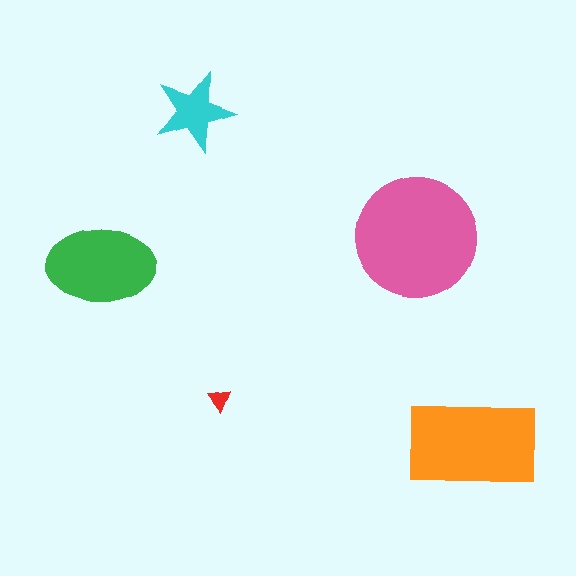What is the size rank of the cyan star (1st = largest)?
4th.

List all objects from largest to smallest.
The pink circle, the orange rectangle, the green ellipse, the cyan star, the red triangle.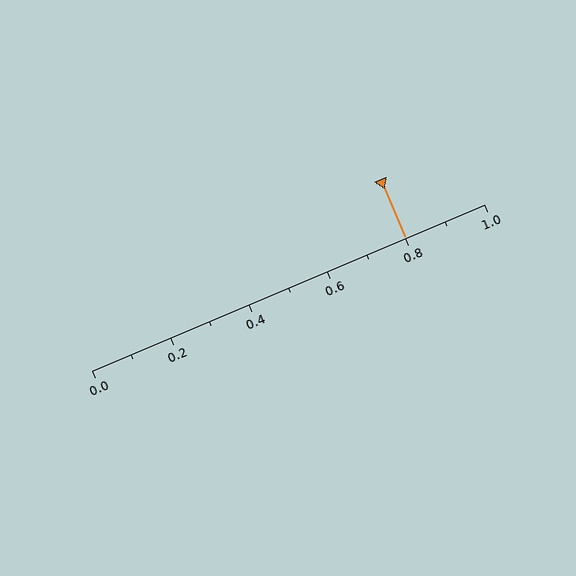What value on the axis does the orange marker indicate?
The marker indicates approximately 0.8.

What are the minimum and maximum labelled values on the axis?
The axis runs from 0.0 to 1.0.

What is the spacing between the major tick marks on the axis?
The major ticks are spaced 0.2 apart.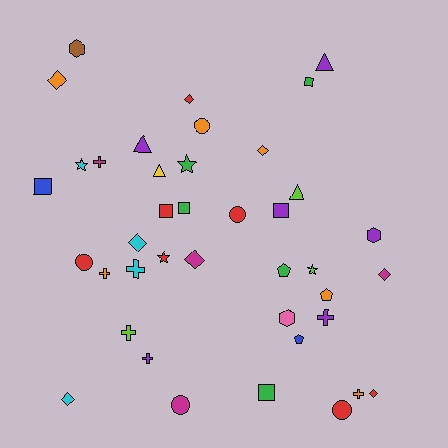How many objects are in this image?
There are 40 objects.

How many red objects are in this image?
There are 7 red objects.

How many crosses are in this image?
There are 7 crosses.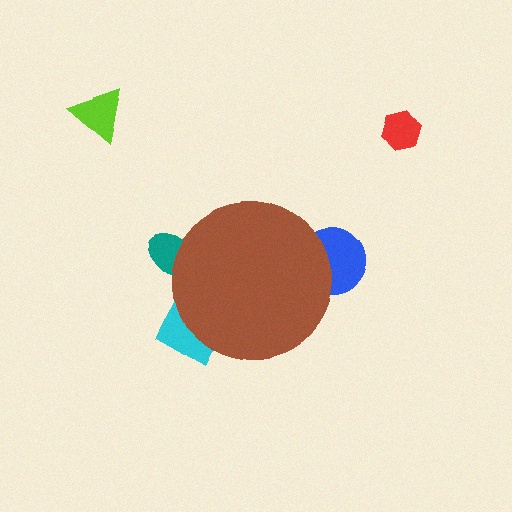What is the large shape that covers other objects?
A brown circle.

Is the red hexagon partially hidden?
No, the red hexagon is fully visible.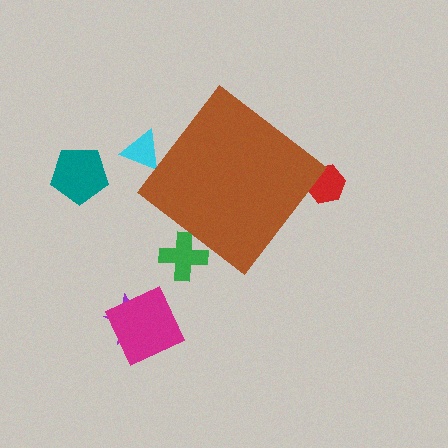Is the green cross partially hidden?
Yes, the green cross is partially hidden behind the brown diamond.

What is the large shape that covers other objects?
A brown diamond.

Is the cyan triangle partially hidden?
Yes, the cyan triangle is partially hidden behind the brown diamond.